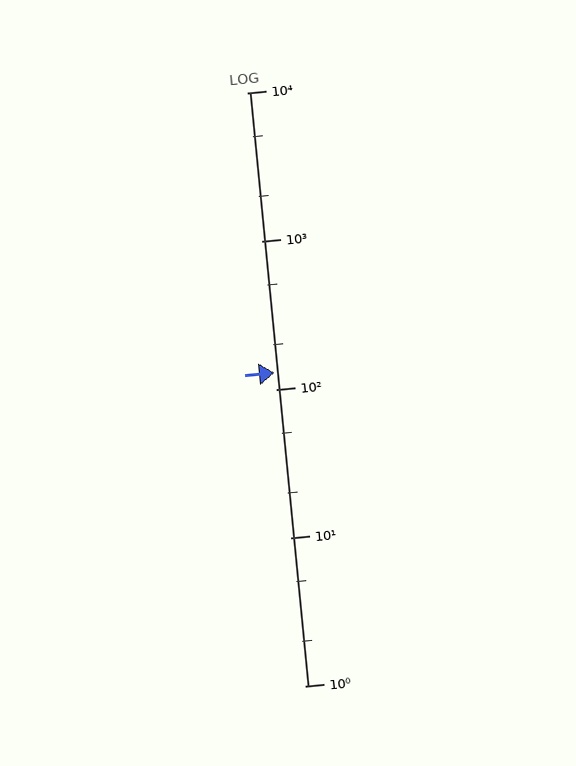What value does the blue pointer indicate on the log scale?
The pointer indicates approximately 130.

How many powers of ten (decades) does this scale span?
The scale spans 4 decades, from 1 to 10000.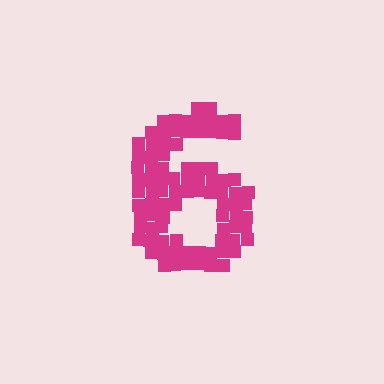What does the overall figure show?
The overall figure shows the digit 6.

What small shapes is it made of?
It is made of small squares.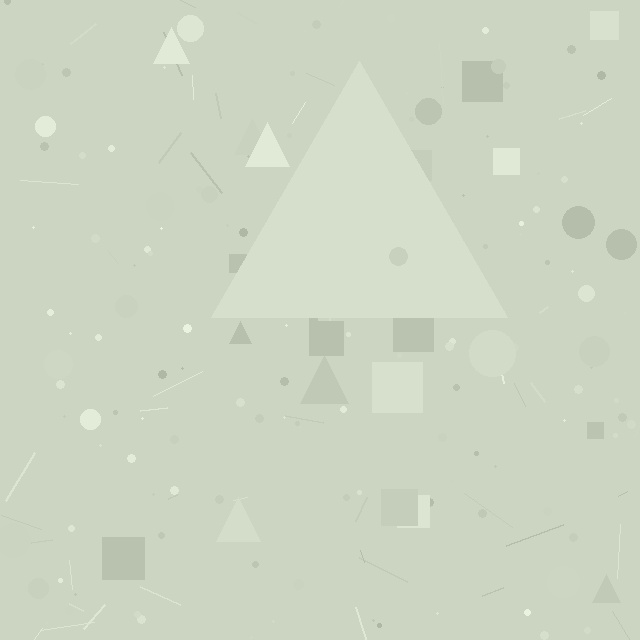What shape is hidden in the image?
A triangle is hidden in the image.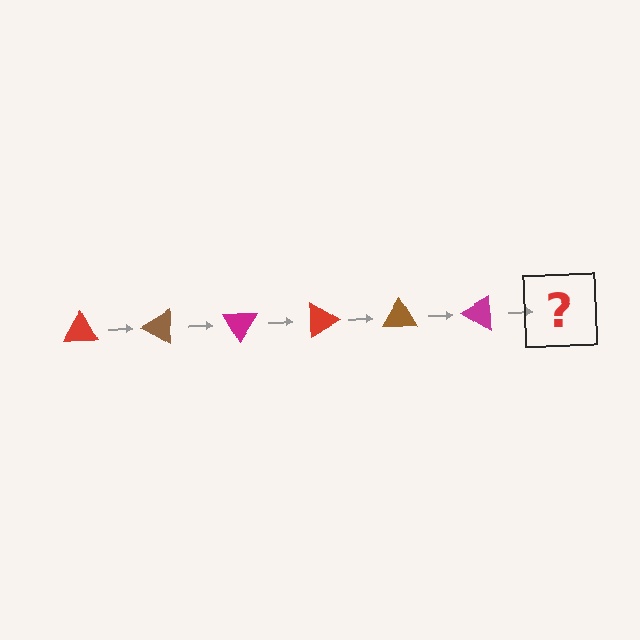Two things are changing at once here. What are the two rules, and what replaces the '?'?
The two rules are that it rotates 30 degrees each step and the color cycles through red, brown, and magenta. The '?' should be a red triangle, rotated 180 degrees from the start.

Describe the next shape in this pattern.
It should be a red triangle, rotated 180 degrees from the start.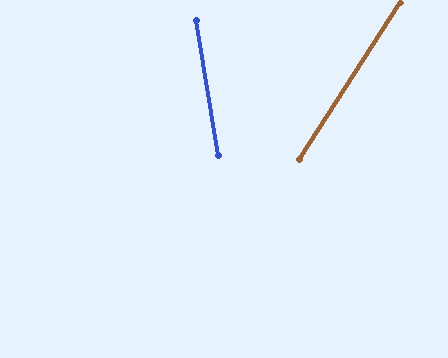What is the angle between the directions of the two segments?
Approximately 42 degrees.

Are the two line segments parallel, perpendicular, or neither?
Neither parallel nor perpendicular — they differ by about 42°.